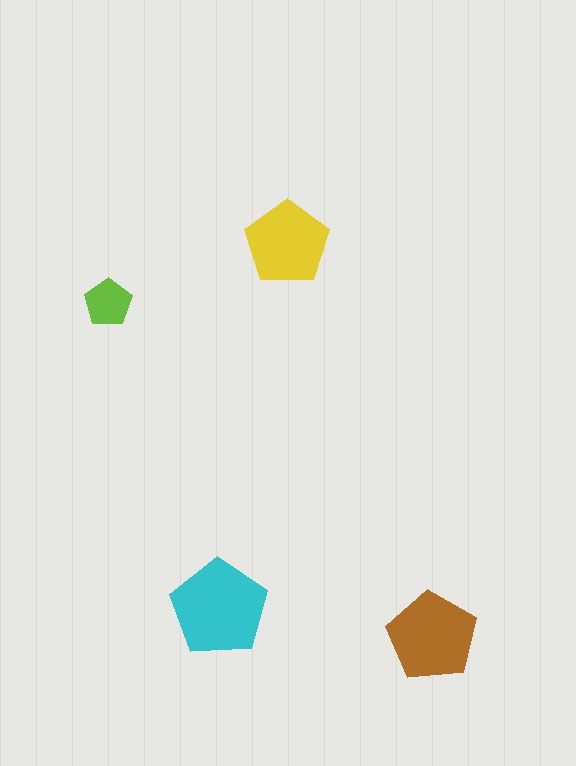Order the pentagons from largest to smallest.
the cyan one, the brown one, the yellow one, the lime one.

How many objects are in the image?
There are 4 objects in the image.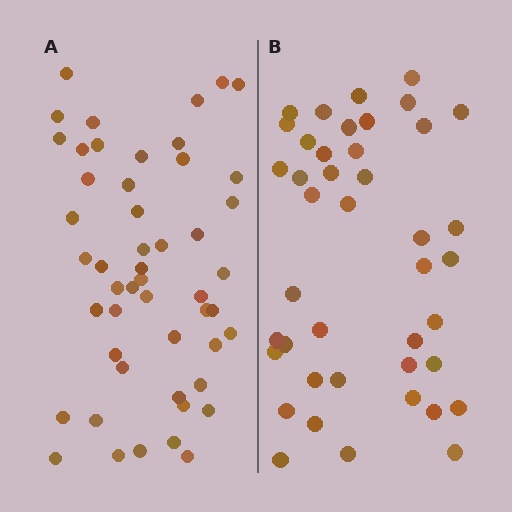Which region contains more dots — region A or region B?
Region A (the left region) has more dots.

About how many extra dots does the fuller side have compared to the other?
Region A has roughly 8 or so more dots than region B.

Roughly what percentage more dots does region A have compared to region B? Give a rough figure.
About 20% more.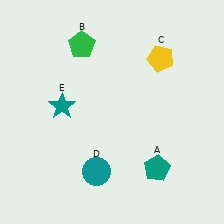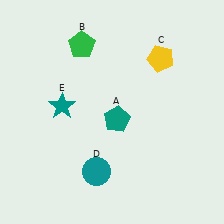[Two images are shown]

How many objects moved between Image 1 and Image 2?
1 object moved between the two images.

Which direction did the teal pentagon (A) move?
The teal pentagon (A) moved up.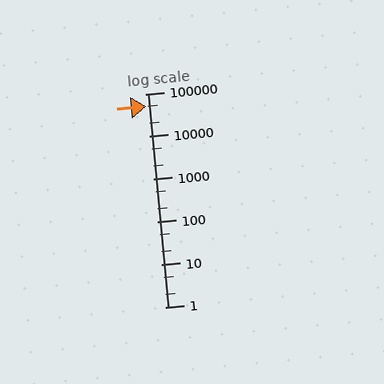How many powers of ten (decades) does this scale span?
The scale spans 5 decades, from 1 to 100000.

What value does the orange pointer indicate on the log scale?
The pointer indicates approximately 50000.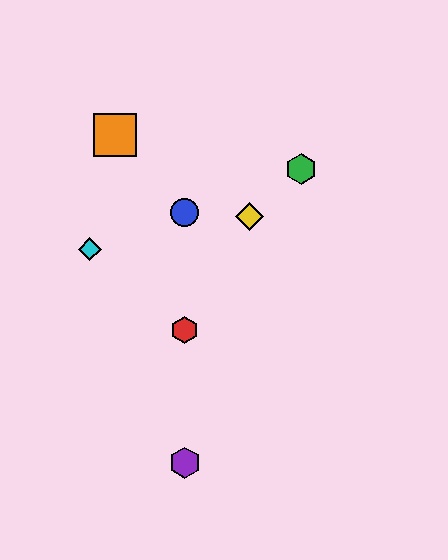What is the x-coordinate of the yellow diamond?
The yellow diamond is at x≈249.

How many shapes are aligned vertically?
3 shapes (the red hexagon, the blue circle, the purple hexagon) are aligned vertically.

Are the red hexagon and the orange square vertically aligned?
No, the red hexagon is at x≈185 and the orange square is at x≈115.